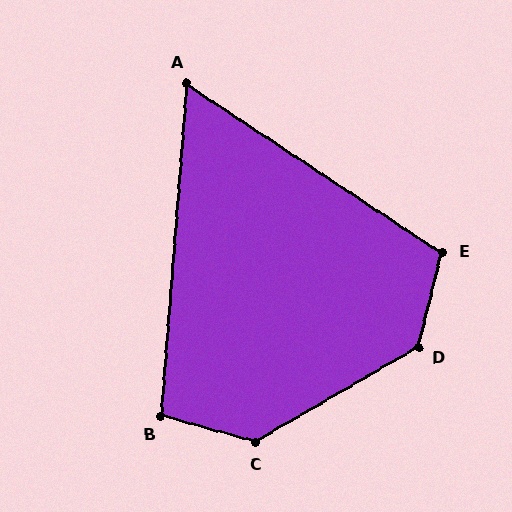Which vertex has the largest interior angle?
D, at approximately 135 degrees.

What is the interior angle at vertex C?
Approximately 134 degrees (obtuse).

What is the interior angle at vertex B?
Approximately 101 degrees (obtuse).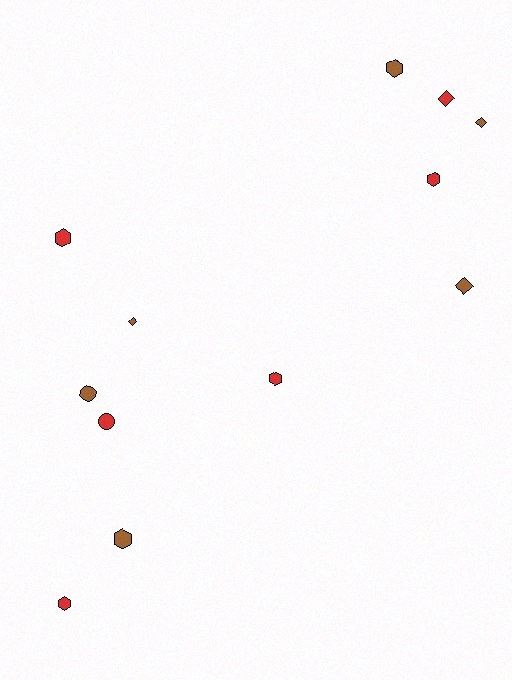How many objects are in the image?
There are 12 objects.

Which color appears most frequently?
Red, with 6 objects.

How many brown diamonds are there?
There are 3 brown diamonds.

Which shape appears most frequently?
Hexagon, with 6 objects.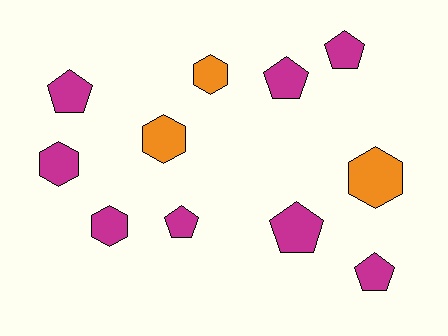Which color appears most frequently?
Magenta, with 8 objects.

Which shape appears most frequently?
Pentagon, with 6 objects.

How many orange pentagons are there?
There are no orange pentagons.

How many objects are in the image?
There are 11 objects.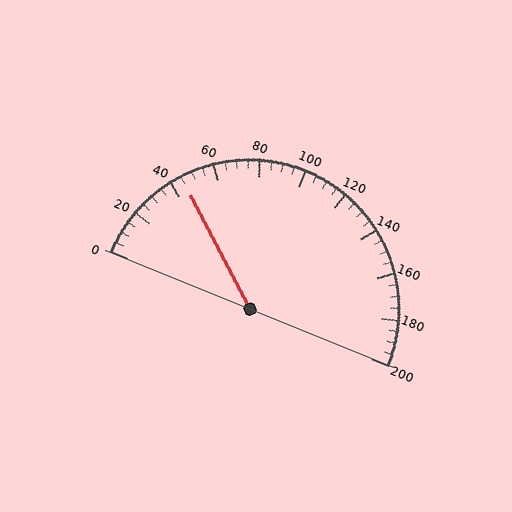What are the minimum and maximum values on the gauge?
The gauge ranges from 0 to 200.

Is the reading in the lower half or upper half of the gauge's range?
The reading is in the lower half of the range (0 to 200).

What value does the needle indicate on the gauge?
The needle indicates approximately 45.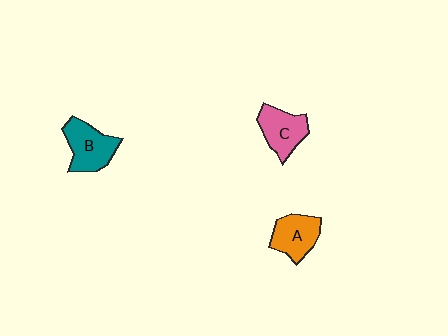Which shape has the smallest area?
Shape A (orange).